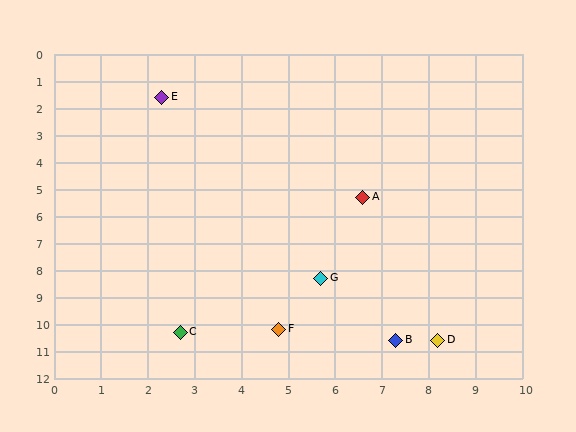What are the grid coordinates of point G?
Point G is at approximately (5.7, 8.3).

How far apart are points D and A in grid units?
Points D and A are about 5.5 grid units apart.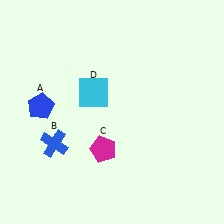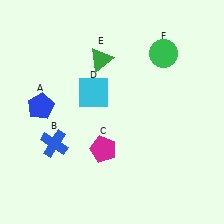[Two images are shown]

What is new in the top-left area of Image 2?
A green triangle (E) was added in the top-left area of Image 2.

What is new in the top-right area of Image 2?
A green circle (F) was added in the top-right area of Image 2.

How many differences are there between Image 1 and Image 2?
There are 2 differences between the two images.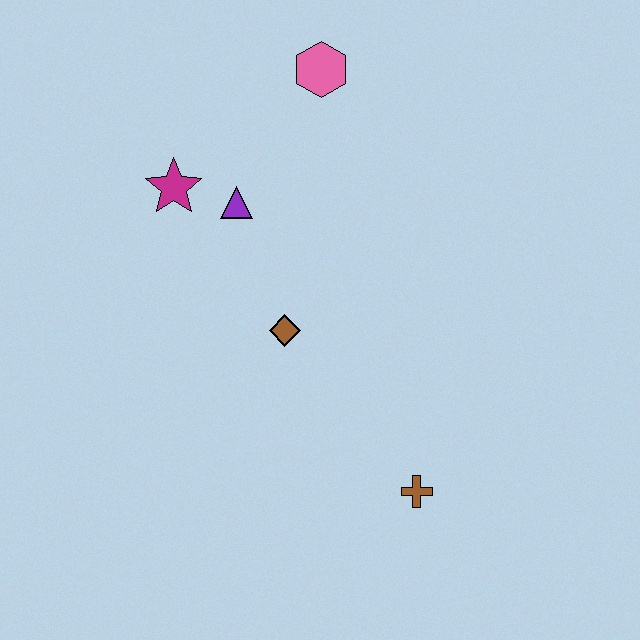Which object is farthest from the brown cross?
The pink hexagon is farthest from the brown cross.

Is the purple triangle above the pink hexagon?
No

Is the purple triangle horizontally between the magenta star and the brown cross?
Yes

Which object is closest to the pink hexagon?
The purple triangle is closest to the pink hexagon.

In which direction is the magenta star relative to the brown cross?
The magenta star is above the brown cross.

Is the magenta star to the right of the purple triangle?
No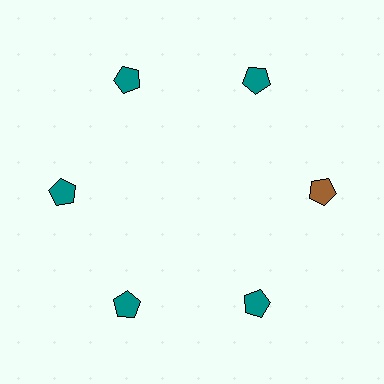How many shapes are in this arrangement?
There are 6 shapes arranged in a ring pattern.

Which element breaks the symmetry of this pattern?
The brown pentagon at roughly the 3 o'clock position breaks the symmetry. All other shapes are teal pentagons.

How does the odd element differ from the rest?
It has a different color: brown instead of teal.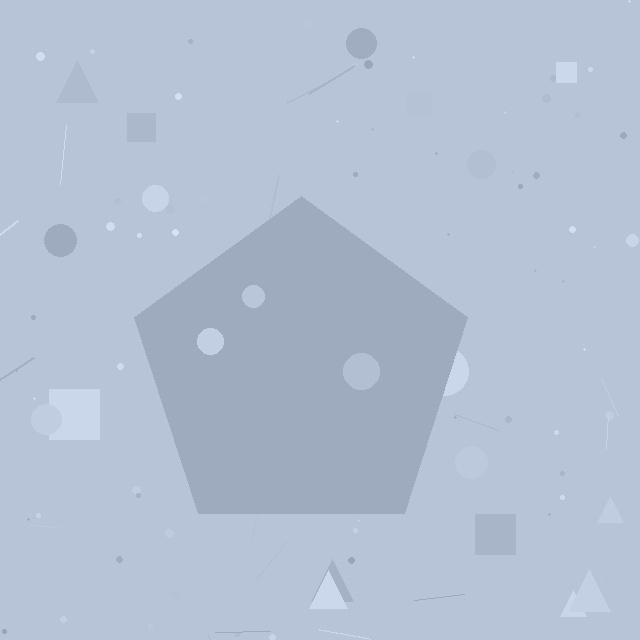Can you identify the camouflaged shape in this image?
The camouflaged shape is a pentagon.